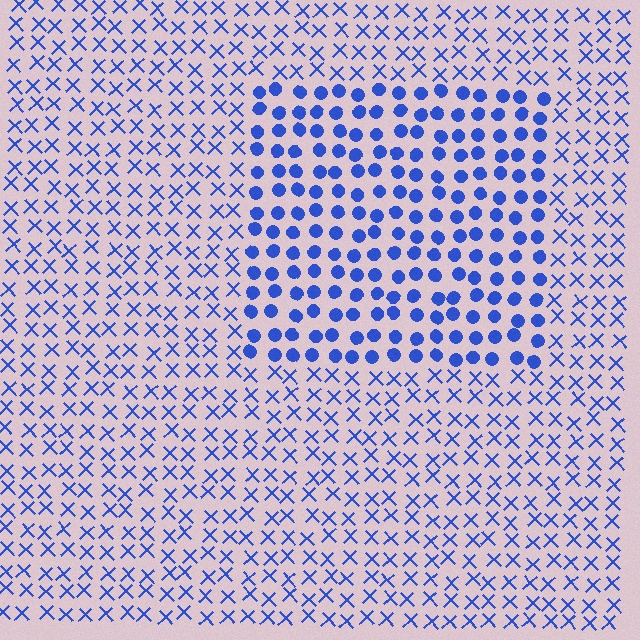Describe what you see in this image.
The image is filled with small blue elements arranged in a uniform grid. A rectangle-shaped region contains circles, while the surrounding area contains X marks. The boundary is defined purely by the change in element shape.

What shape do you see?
I see a rectangle.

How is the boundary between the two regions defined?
The boundary is defined by a change in element shape: circles inside vs. X marks outside. All elements share the same color and spacing.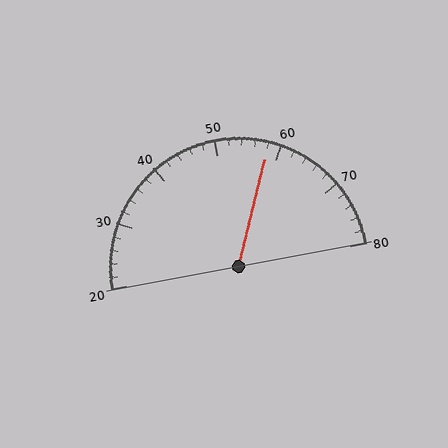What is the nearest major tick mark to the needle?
The nearest major tick mark is 60.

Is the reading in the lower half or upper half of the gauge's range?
The reading is in the upper half of the range (20 to 80).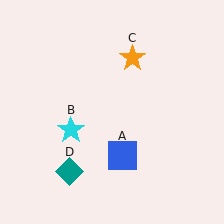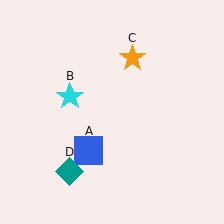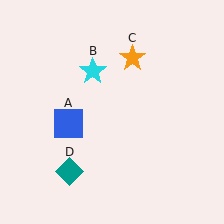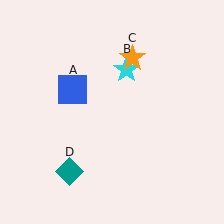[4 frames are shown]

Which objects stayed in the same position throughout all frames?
Orange star (object C) and teal diamond (object D) remained stationary.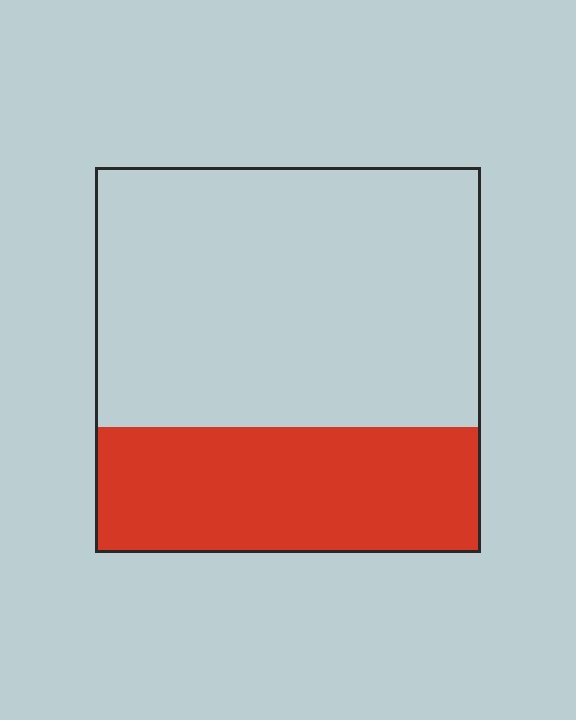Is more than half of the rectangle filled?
No.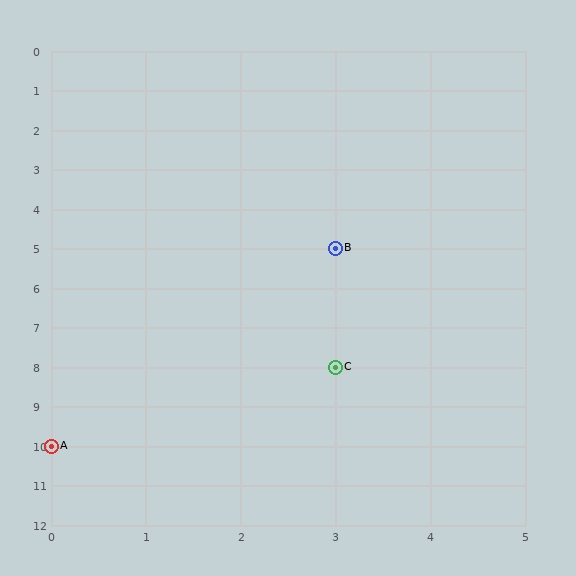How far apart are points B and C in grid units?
Points B and C are 3 rows apart.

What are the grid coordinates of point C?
Point C is at grid coordinates (3, 8).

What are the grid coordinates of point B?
Point B is at grid coordinates (3, 5).